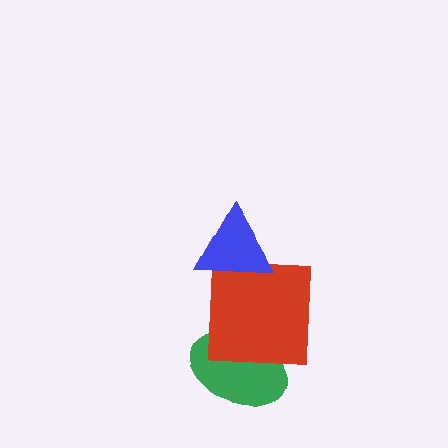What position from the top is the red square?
The red square is 2nd from the top.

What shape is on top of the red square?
The blue triangle is on top of the red square.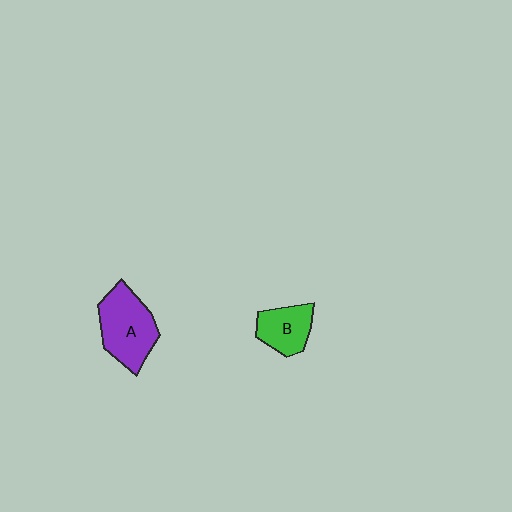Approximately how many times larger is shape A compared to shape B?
Approximately 1.6 times.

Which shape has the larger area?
Shape A (purple).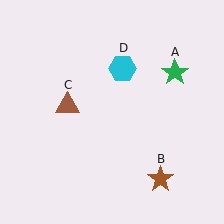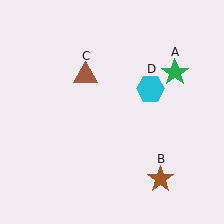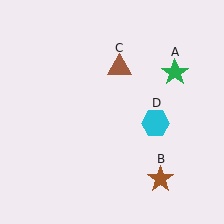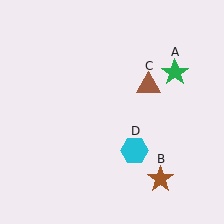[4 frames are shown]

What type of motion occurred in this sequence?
The brown triangle (object C), cyan hexagon (object D) rotated clockwise around the center of the scene.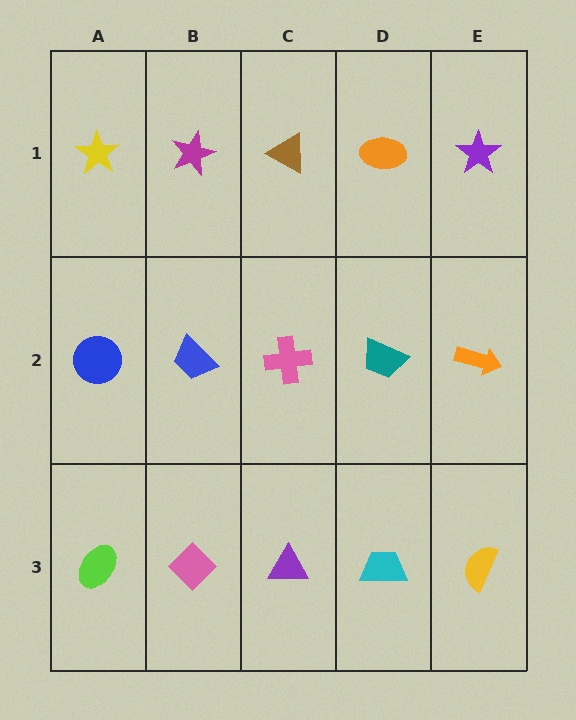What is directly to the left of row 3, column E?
A cyan trapezoid.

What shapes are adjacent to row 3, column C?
A pink cross (row 2, column C), a pink diamond (row 3, column B), a cyan trapezoid (row 3, column D).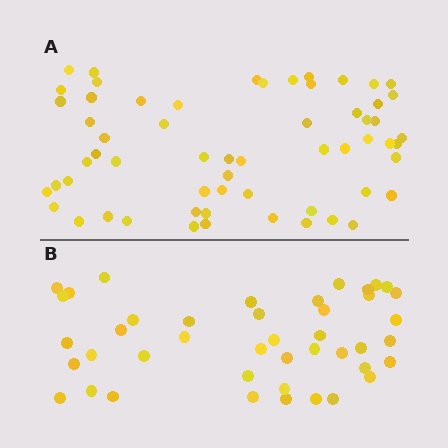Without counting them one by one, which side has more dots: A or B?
Region A (the top region) has more dots.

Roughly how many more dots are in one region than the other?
Region A has approximately 15 more dots than region B.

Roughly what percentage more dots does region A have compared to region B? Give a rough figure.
About 40% more.